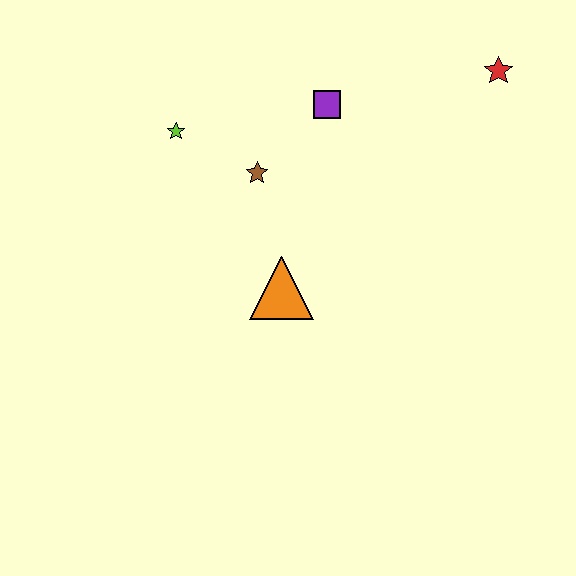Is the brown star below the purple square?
Yes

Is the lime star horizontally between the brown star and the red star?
No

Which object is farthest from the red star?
The lime star is farthest from the red star.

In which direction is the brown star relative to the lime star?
The brown star is to the right of the lime star.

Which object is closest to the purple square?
The brown star is closest to the purple square.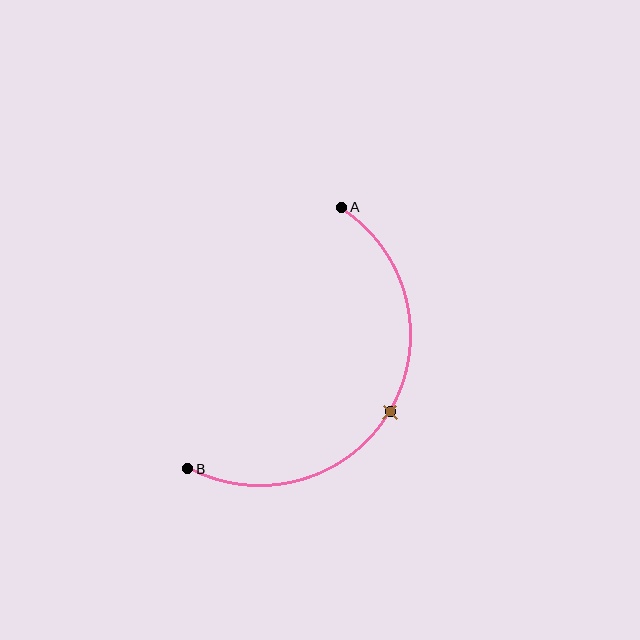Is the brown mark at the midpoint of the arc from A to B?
Yes. The brown mark lies on the arc at equal arc-length from both A and B — it is the arc midpoint.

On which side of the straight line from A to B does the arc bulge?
The arc bulges to the right of the straight line connecting A and B.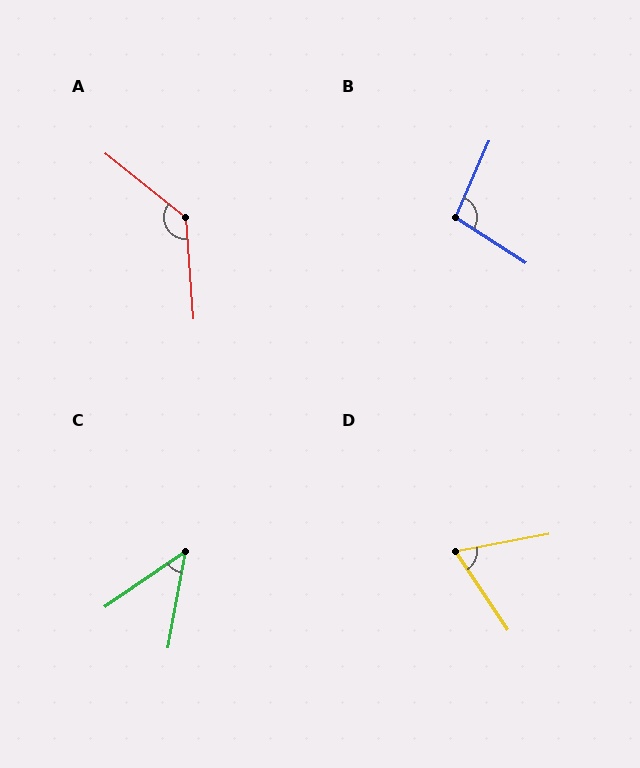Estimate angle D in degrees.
Approximately 67 degrees.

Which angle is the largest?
A, at approximately 133 degrees.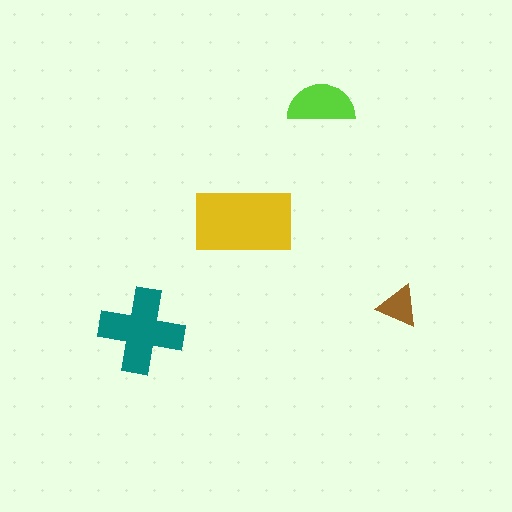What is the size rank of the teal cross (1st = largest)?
2nd.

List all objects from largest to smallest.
The yellow rectangle, the teal cross, the lime semicircle, the brown triangle.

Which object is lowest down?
The teal cross is bottommost.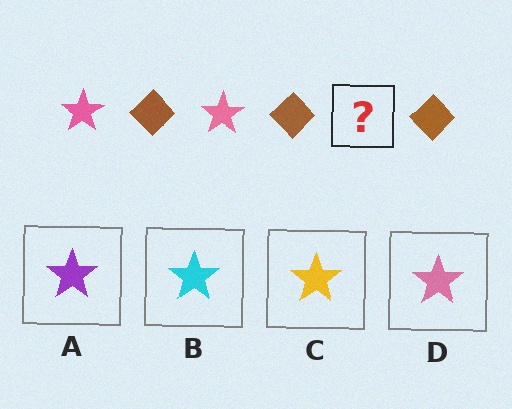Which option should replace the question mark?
Option D.